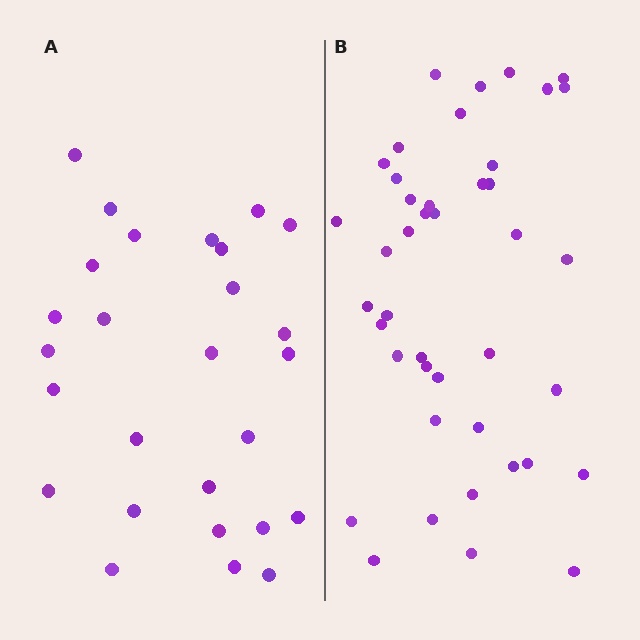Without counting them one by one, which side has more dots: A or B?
Region B (the right region) has more dots.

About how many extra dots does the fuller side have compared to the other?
Region B has approximately 15 more dots than region A.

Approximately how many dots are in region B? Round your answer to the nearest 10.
About 40 dots. (The exact count is 42, which rounds to 40.)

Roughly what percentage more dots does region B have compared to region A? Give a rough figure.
About 55% more.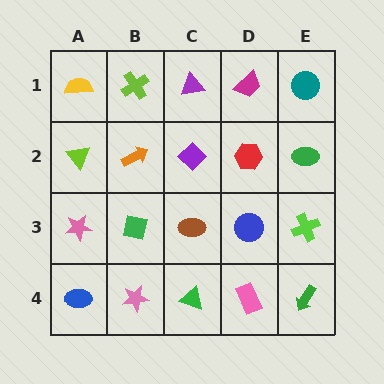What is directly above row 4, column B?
A green square.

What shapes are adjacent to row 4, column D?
A blue circle (row 3, column D), a green triangle (row 4, column C), a green arrow (row 4, column E).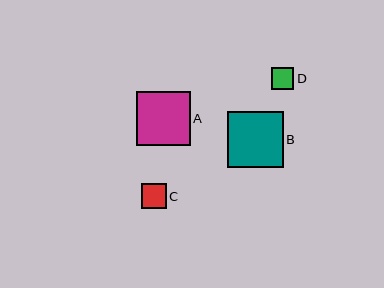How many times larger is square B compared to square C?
Square B is approximately 2.3 times the size of square C.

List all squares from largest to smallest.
From largest to smallest: B, A, C, D.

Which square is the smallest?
Square D is the smallest with a size of approximately 22 pixels.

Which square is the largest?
Square B is the largest with a size of approximately 56 pixels.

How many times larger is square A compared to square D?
Square A is approximately 2.4 times the size of square D.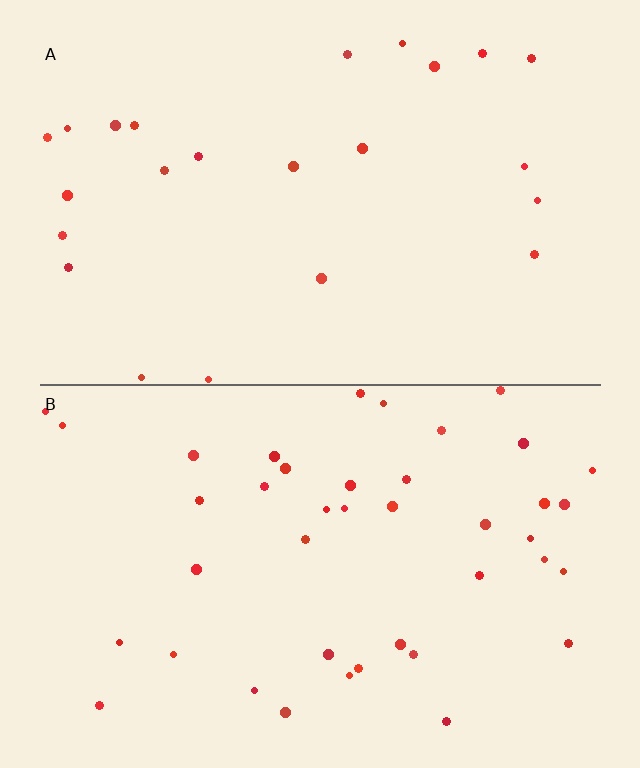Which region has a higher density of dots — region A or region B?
B (the bottom).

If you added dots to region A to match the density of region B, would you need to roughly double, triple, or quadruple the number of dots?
Approximately double.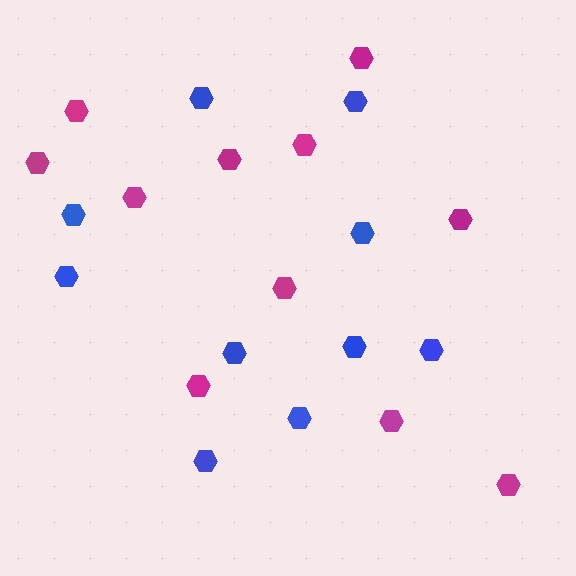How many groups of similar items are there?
There are 2 groups: one group of magenta hexagons (11) and one group of blue hexagons (10).